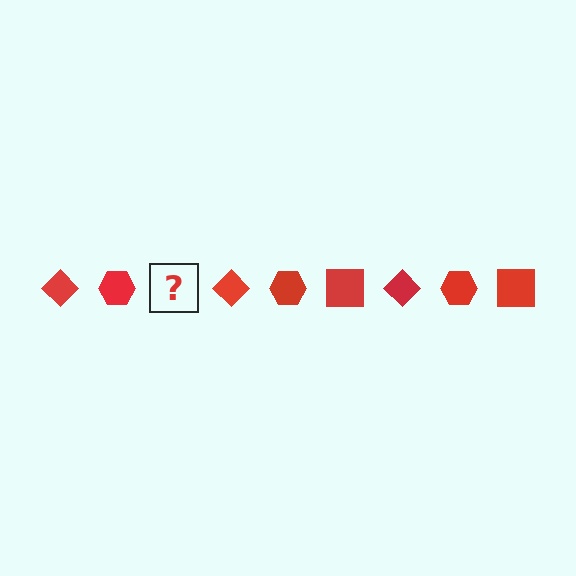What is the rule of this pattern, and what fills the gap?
The rule is that the pattern cycles through diamond, hexagon, square shapes in red. The gap should be filled with a red square.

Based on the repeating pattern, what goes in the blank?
The blank should be a red square.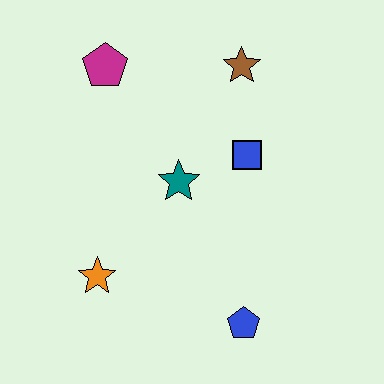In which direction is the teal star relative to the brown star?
The teal star is below the brown star.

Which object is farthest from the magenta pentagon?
The blue pentagon is farthest from the magenta pentagon.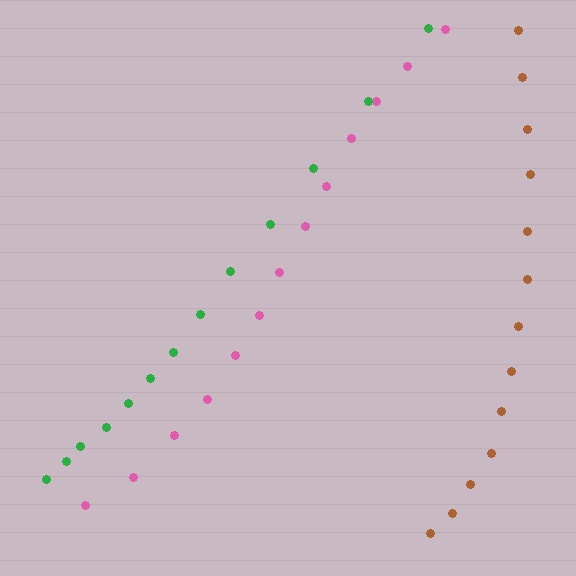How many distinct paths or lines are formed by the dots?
There are 3 distinct paths.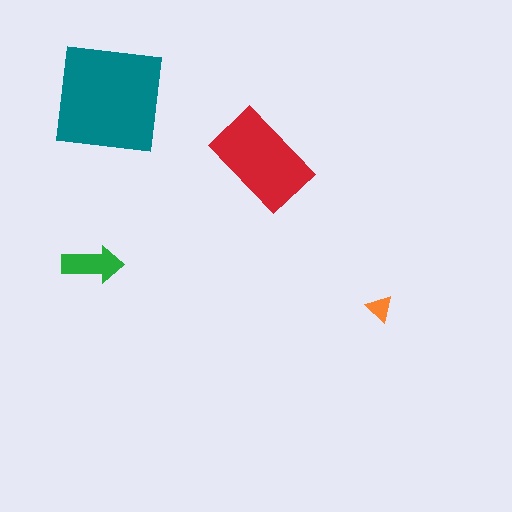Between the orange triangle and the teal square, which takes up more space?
The teal square.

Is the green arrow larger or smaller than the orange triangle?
Larger.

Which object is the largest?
The teal square.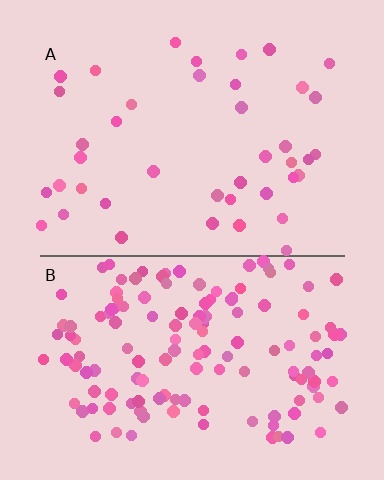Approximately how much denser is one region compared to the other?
Approximately 3.4× — region B over region A.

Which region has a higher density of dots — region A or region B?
B (the bottom).